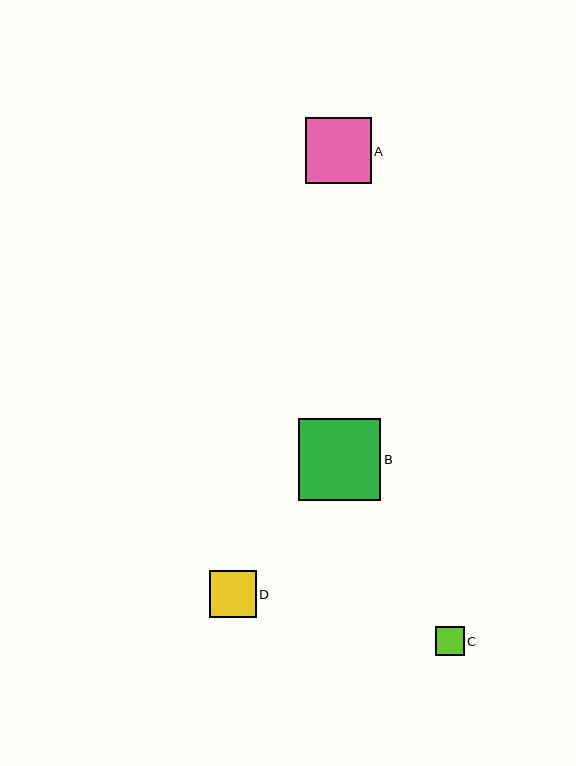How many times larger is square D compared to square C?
Square D is approximately 1.6 times the size of square C.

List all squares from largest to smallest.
From largest to smallest: B, A, D, C.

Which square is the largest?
Square B is the largest with a size of approximately 82 pixels.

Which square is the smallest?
Square C is the smallest with a size of approximately 29 pixels.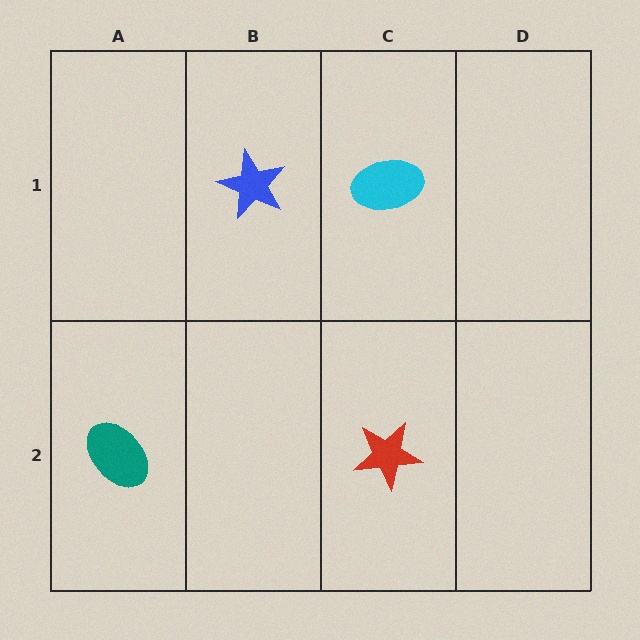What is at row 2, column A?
A teal ellipse.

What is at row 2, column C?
A red star.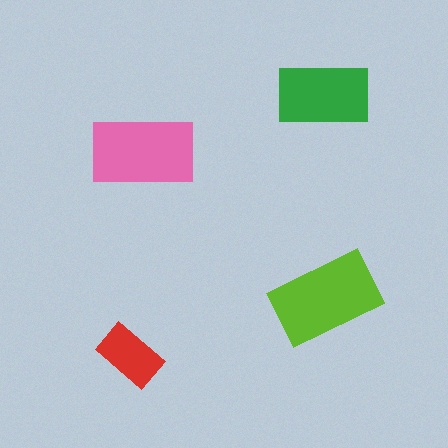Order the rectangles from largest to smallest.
the lime one, the pink one, the green one, the red one.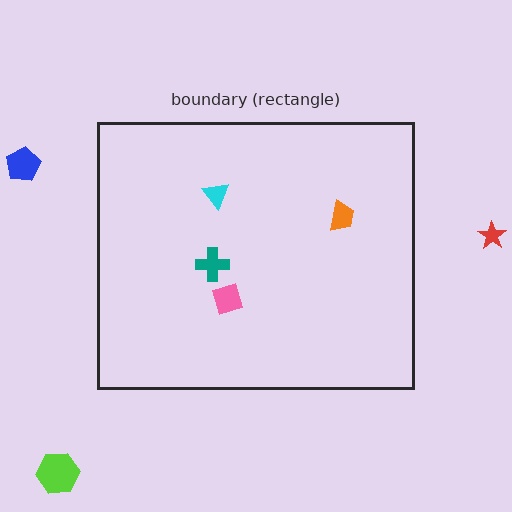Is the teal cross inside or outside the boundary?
Inside.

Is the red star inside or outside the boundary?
Outside.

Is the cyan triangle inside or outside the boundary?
Inside.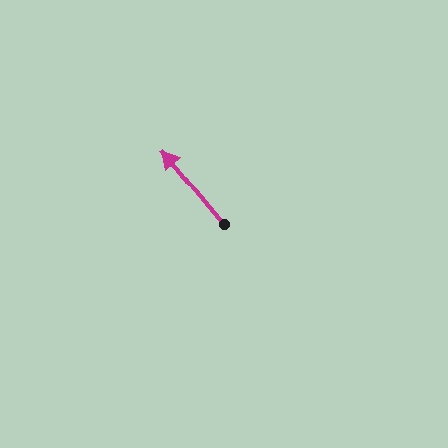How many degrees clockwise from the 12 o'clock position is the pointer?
Approximately 320 degrees.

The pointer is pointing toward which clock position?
Roughly 11 o'clock.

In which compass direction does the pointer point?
Northwest.